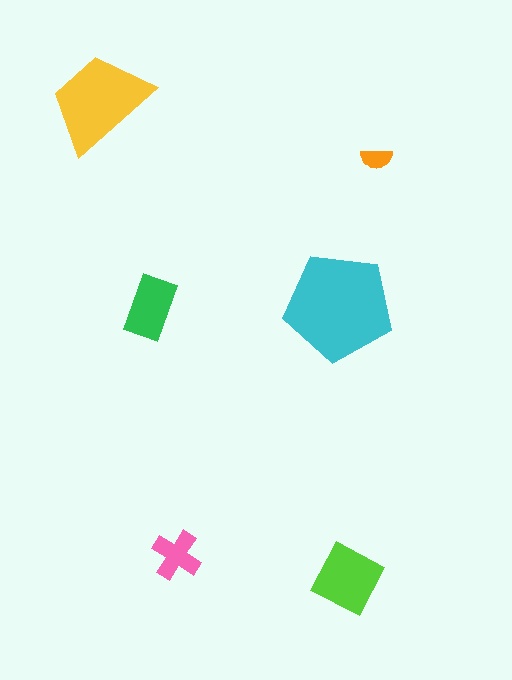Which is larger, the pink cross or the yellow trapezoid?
The yellow trapezoid.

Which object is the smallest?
The orange semicircle.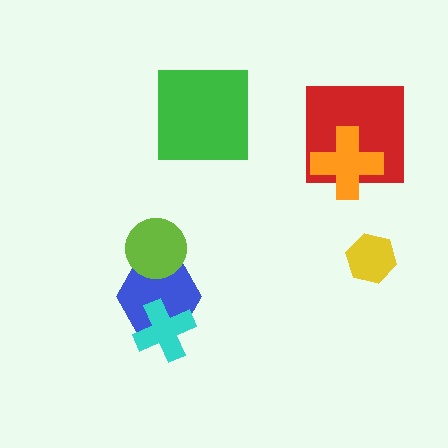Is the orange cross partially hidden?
No, no other shape covers it.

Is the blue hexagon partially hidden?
Yes, it is partially covered by another shape.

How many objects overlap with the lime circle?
1 object overlaps with the lime circle.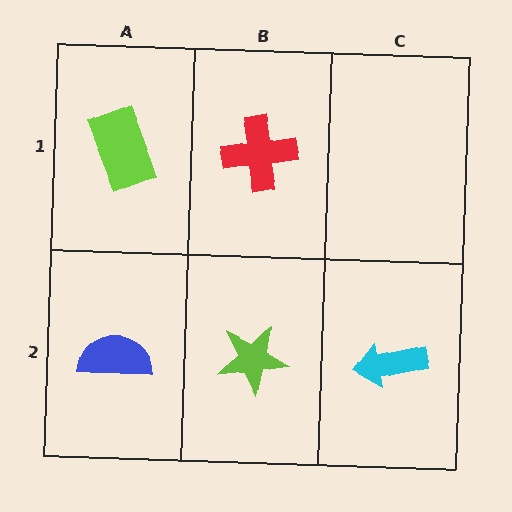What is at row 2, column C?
A cyan arrow.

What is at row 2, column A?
A blue semicircle.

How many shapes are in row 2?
3 shapes.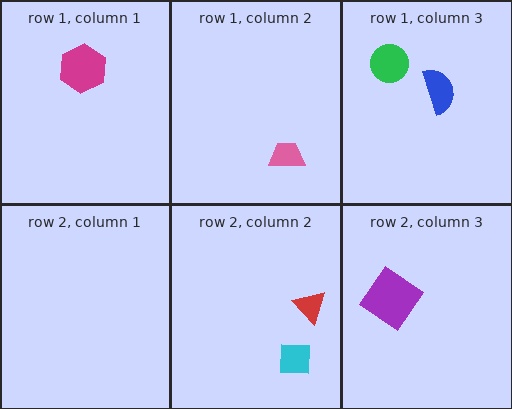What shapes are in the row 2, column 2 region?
The cyan square, the red triangle.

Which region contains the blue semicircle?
The row 1, column 3 region.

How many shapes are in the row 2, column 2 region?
2.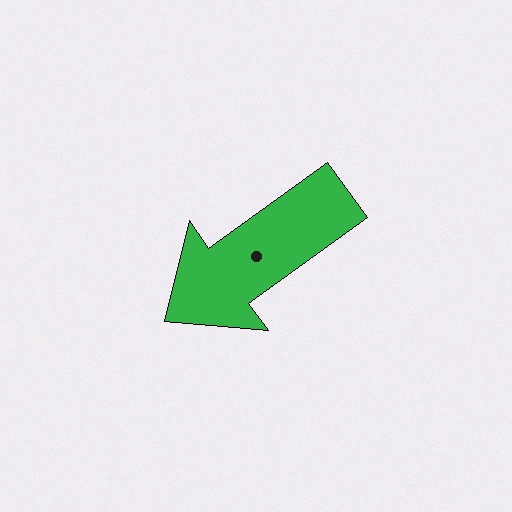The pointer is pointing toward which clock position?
Roughly 8 o'clock.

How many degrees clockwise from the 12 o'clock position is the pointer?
Approximately 234 degrees.